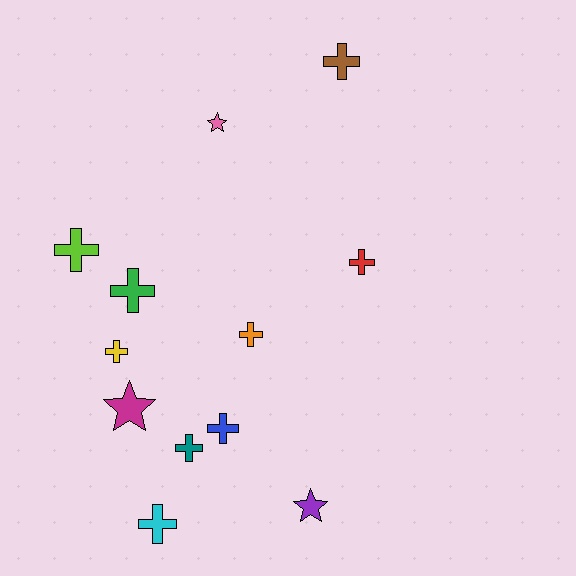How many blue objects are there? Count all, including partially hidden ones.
There is 1 blue object.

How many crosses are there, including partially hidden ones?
There are 9 crosses.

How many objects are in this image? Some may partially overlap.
There are 12 objects.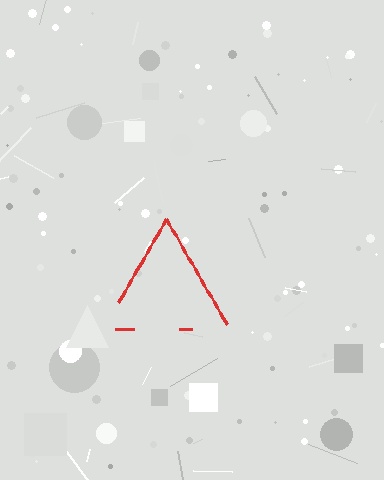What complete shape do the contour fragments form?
The contour fragments form a triangle.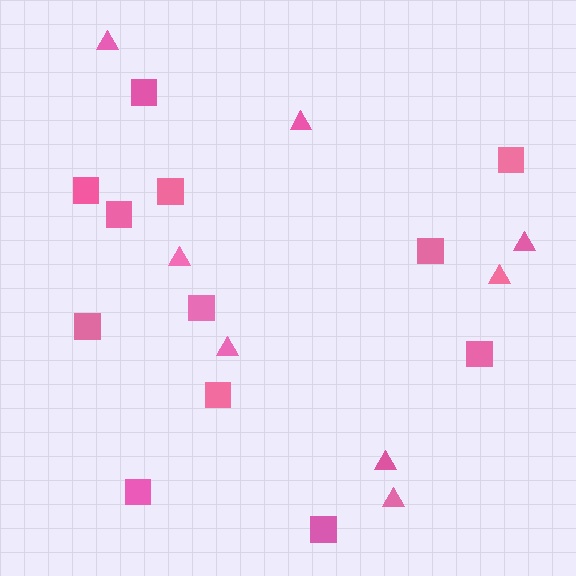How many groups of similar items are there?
There are 2 groups: one group of squares (12) and one group of triangles (8).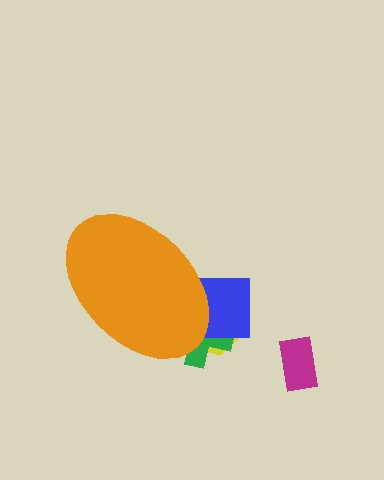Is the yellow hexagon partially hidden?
Yes, the yellow hexagon is partially hidden behind the orange ellipse.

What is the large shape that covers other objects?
An orange ellipse.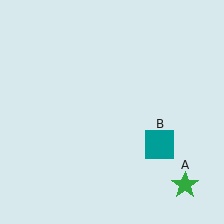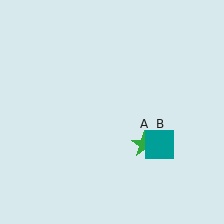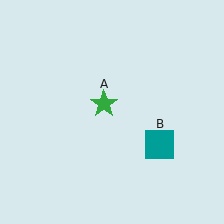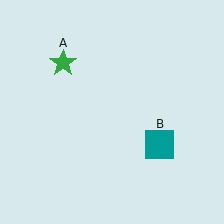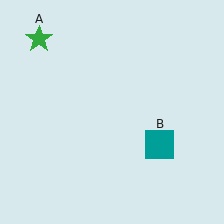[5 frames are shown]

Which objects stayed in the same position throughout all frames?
Teal square (object B) remained stationary.